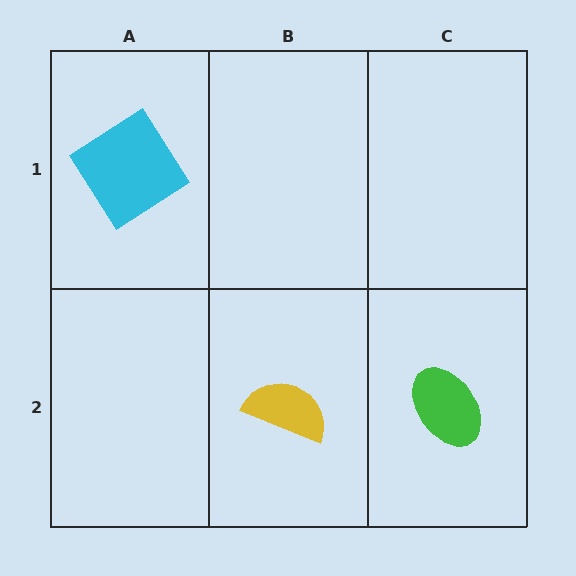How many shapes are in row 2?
2 shapes.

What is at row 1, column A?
A cyan diamond.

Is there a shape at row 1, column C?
No, that cell is empty.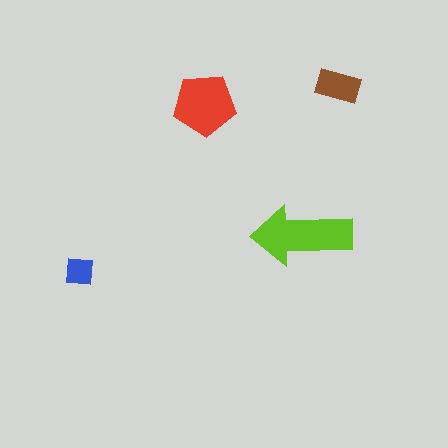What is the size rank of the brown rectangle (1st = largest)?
3rd.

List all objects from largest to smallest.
The lime arrow, the red pentagon, the brown rectangle, the blue square.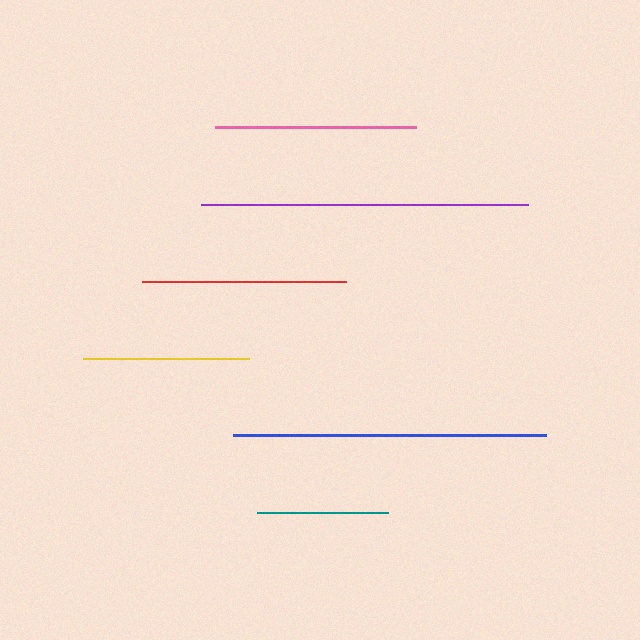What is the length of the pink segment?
The pink segment is approximately 201 pixels long.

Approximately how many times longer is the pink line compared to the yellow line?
The pink line is approximately 1.2 times the length of the yellow line.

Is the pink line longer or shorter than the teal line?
The pink line is longer than the teal line.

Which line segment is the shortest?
The teal line is the shortest at approximately 130 pixels.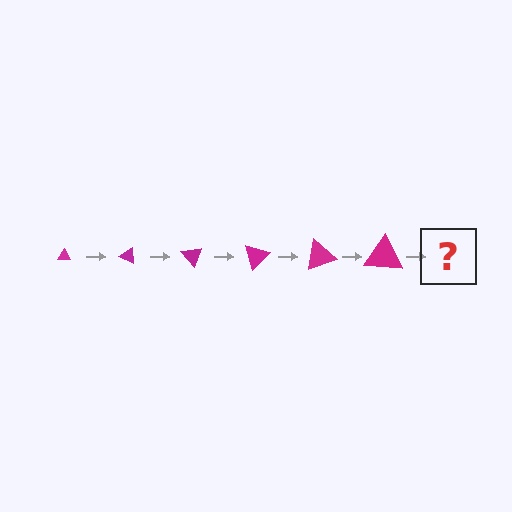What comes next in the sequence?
The next element should be a triangle, larger than the previous one and rotated 150 degrees from the start.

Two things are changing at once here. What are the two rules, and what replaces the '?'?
The two rules are that the triangle grows larger each step and it rotates 25 degrees each step. The '?' should be a triangle, larger than the previous one and rotated 150 degrees from the start.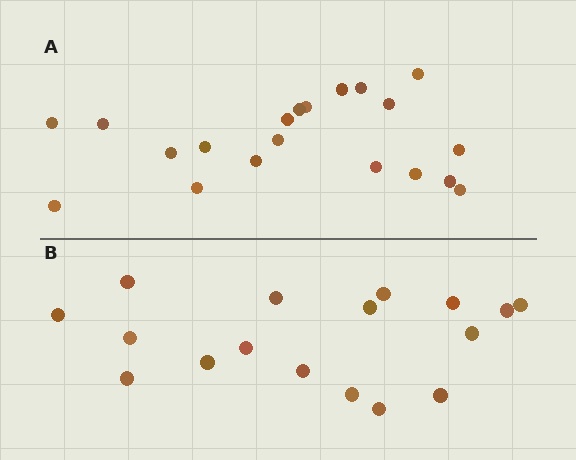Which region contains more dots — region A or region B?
Region A (the top region) has more dots.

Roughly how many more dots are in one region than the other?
Region A has just a few more — roughly 2 or 3 more dots than region B.